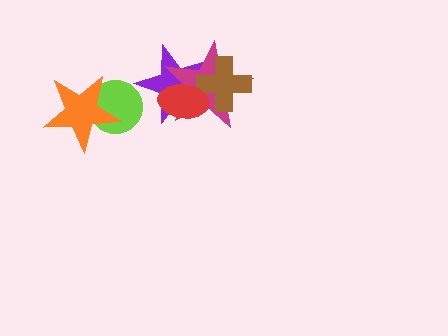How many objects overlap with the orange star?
1 object overlaps with the orange star.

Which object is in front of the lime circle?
The orange star is in front of the lime circle.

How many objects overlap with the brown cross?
3 objects overlap with the brown cross.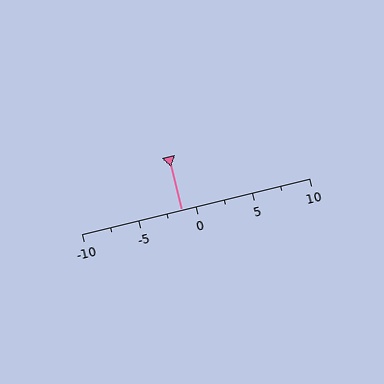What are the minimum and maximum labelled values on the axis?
The axis runs from -10 to 10.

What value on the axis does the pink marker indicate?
The marker indicates approximately -1.2.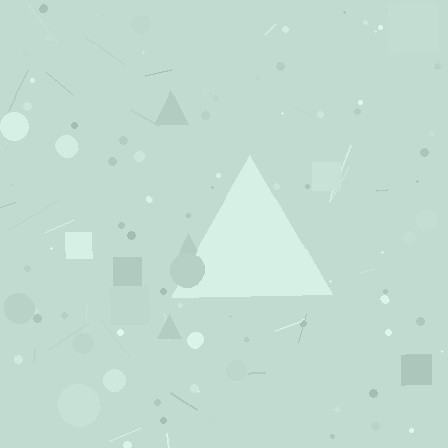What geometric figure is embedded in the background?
A triangle is embedded in the background.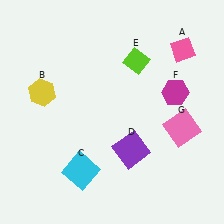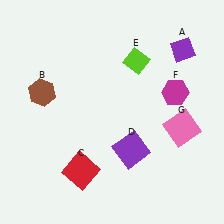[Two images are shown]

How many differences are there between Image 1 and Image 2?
There are 3 differences between the two images.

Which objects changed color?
A changed from pink to purple. B changed from yellow to brown. C changed from cyan to red.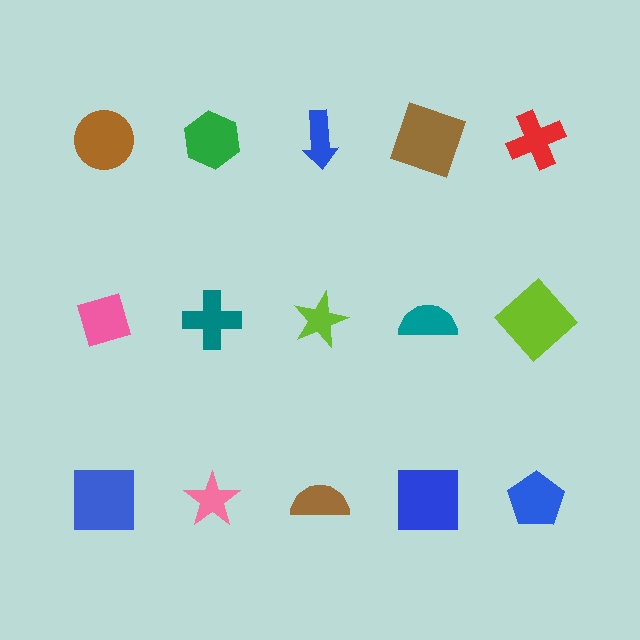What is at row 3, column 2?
A pink star.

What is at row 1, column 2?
A green hexagon.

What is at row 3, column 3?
A brown semicircle.